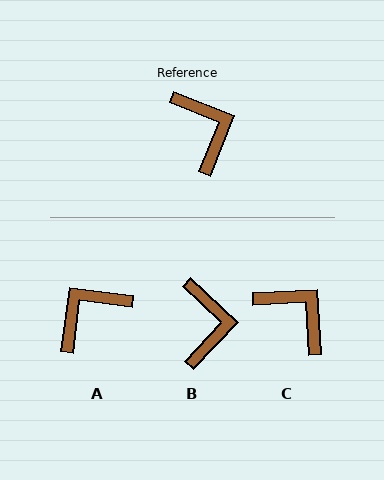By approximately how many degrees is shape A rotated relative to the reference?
Approximately 105 degrees counter-clockwise.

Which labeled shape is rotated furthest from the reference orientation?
A, about 105 degrees away.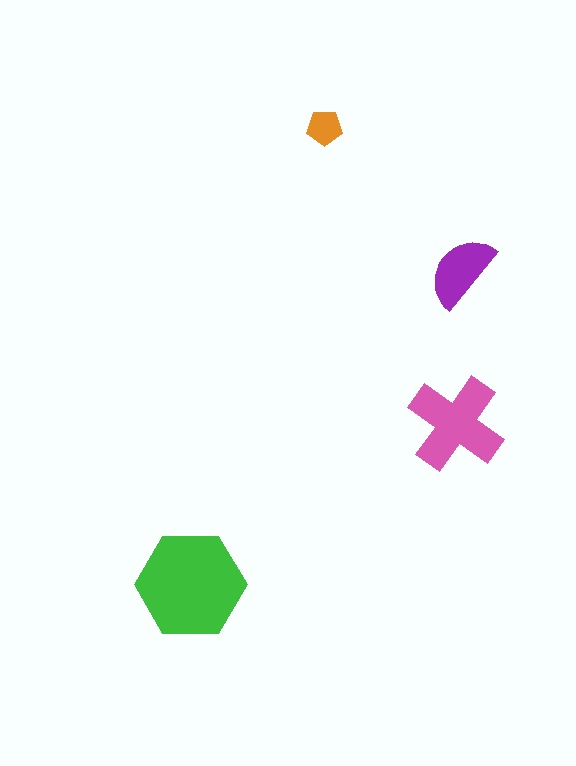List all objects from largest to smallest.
The green hexagon, the pink cross, the purple semicircle, the orange pentagon.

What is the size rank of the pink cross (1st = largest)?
2nd.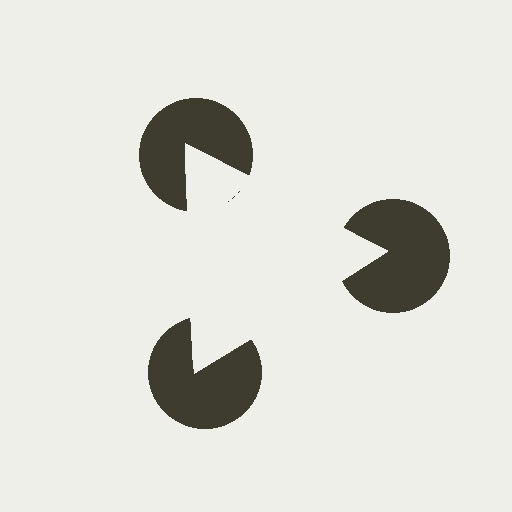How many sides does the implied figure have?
3 sides.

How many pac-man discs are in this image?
There are 3 — one at each vertex of the illusory triangle.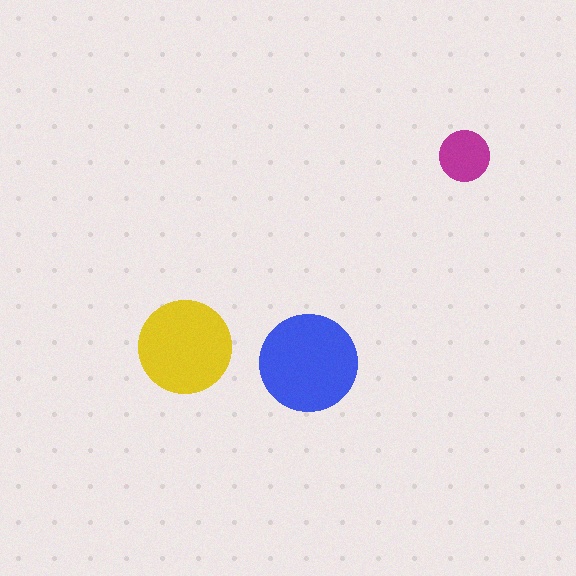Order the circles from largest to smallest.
the blue one, the yellow one, the magenta one.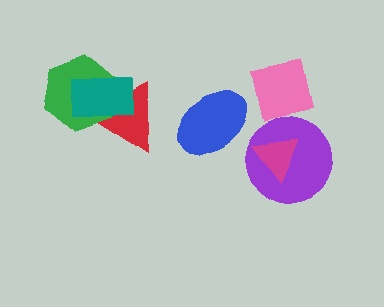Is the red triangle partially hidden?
Yes, it is partially covered by another shape.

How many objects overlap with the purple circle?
1 object overlaps with the purple circle.